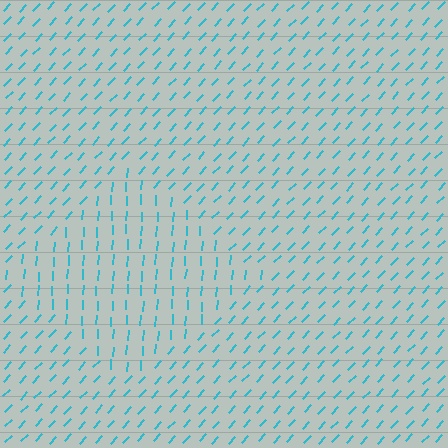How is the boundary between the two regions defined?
The boundary is defined purely by a change in line orientation (approximately 39 degrees difference). All lines are the same color and thickness.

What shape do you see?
I see a diamond.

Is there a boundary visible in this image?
Yes, there is a texture boundary formed by a change in line orientation.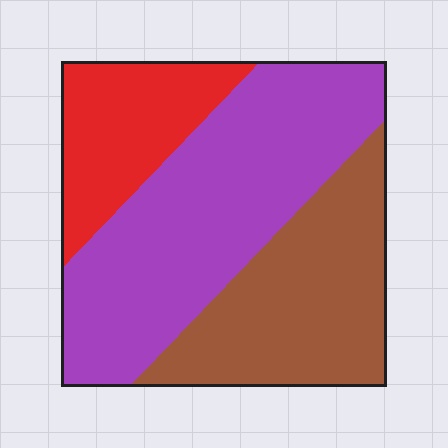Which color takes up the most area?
Purple, at roughly 50%.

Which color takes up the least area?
Red, at roughly 20%.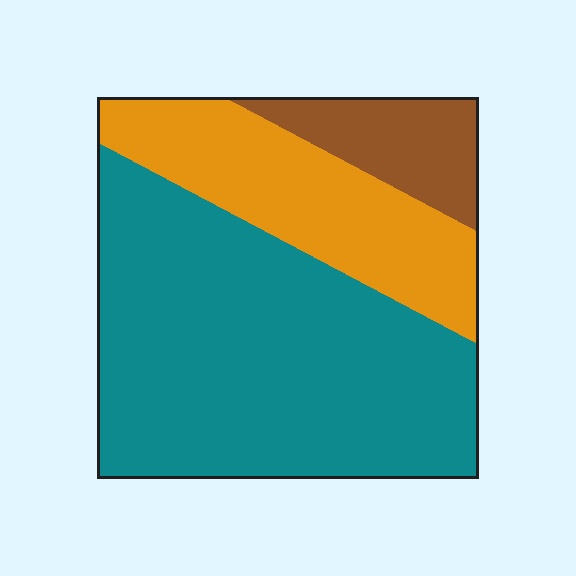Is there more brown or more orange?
Orange.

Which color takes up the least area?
Brown, at roughly 10%.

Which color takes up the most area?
Teal, at roughly 60%.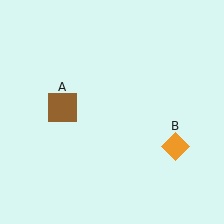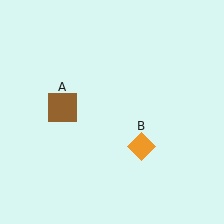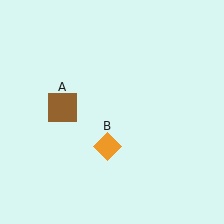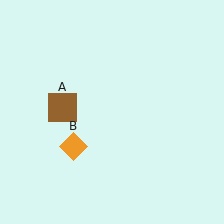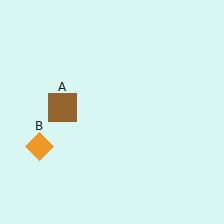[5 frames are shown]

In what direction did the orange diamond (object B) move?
The orange diamond (object B) moved left.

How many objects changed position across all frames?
1 object changed position: orange diamond (object B).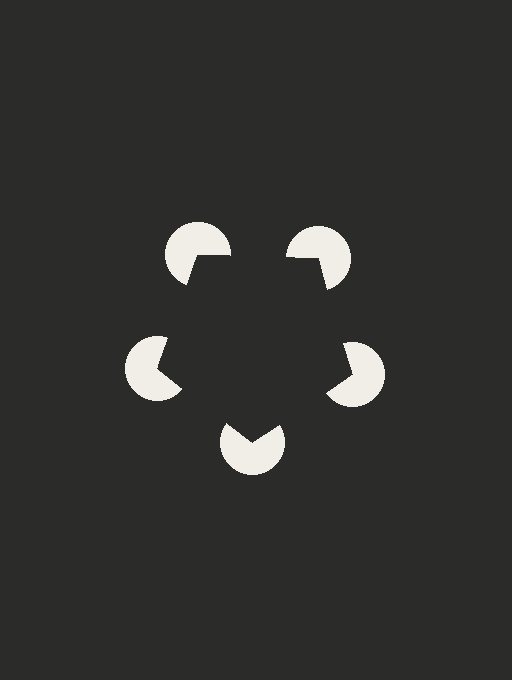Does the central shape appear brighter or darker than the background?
It typically appears slightly darker than the background, even though no actual brightness change is drawn.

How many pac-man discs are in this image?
There are 5 — one at each vertex of the illusory pentagon.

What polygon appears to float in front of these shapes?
An illusory pentagon — its edges are inferred from the aligned wedge cuts in the pac-man discs, not physically drawn.